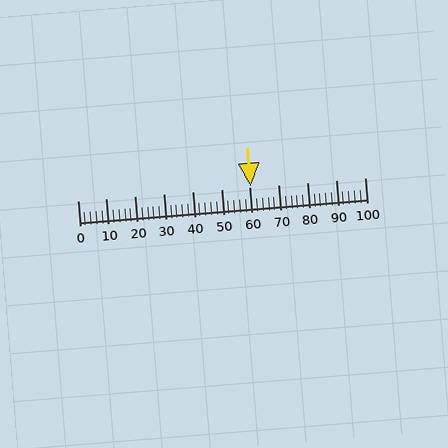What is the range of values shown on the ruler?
The ruler shows values from 0 to 100.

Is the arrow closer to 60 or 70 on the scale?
The arrow is closer to 60.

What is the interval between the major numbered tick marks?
The major tick marks are spaced 10 units apart.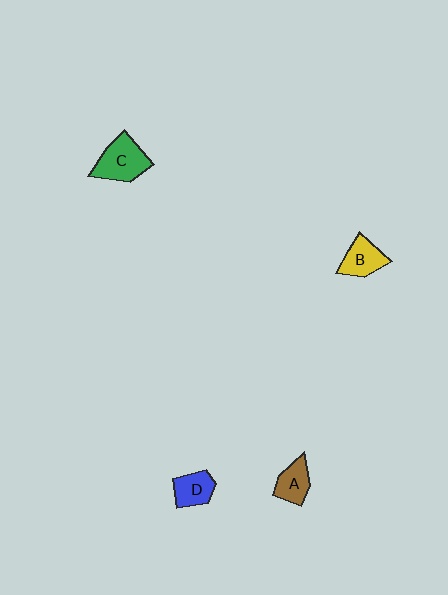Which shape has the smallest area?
Shape A (brown).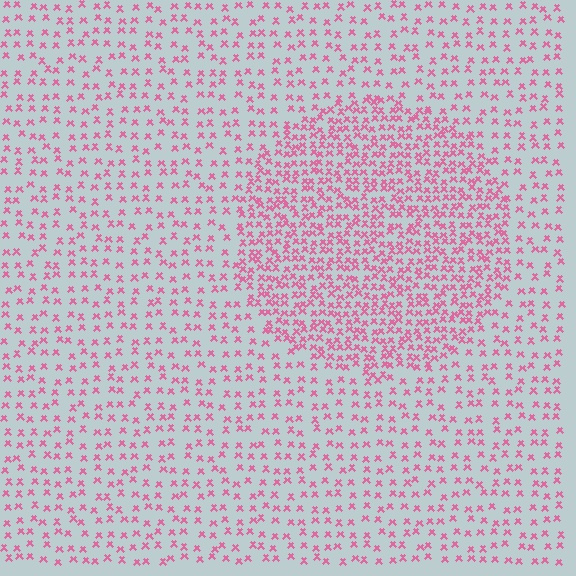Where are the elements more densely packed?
The elements are more densely packed inside the circle boundary.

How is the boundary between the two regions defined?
The boundary is defined by a change in element density (approximately 2.1x ratio). All elements are the same color, size, and shape.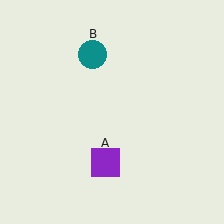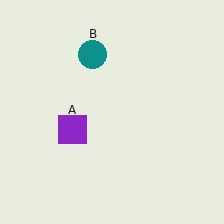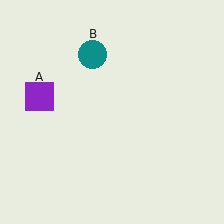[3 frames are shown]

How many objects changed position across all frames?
1 object changed position: purple square (object A).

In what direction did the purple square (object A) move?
The purple square (object A) moved up and to the left.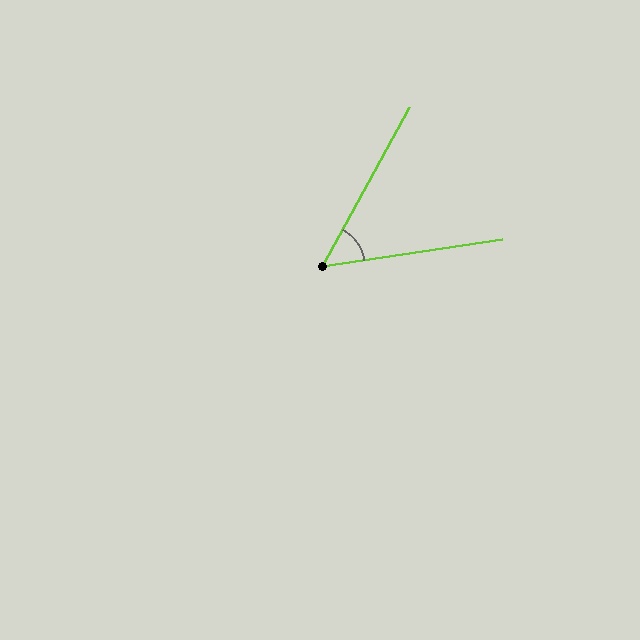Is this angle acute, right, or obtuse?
It is acute.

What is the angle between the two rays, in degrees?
Approximately 53 degrees.